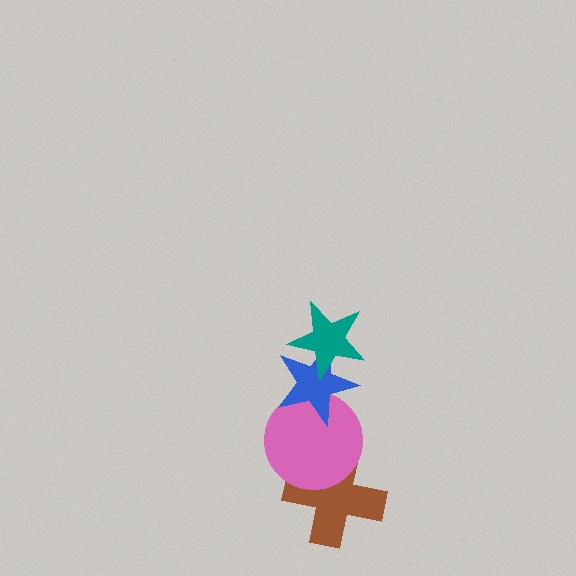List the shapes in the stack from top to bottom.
From top to bottom: the teal star, the blue star, the pink circle, the brown cross.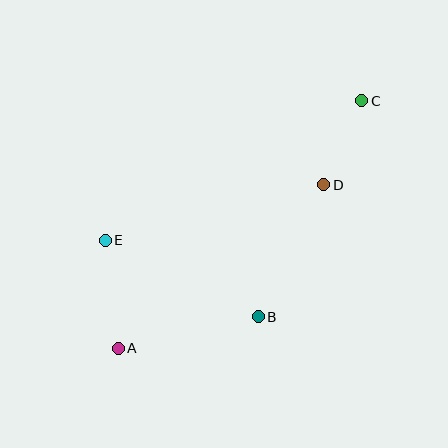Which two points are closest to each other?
Points C and D are closest to each other.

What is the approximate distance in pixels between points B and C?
The distance between B and C is approximately 240 pixels.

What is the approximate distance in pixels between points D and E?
The distance between D and E is approximately 225 pixels.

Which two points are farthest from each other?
Points A and C are farthest from each other.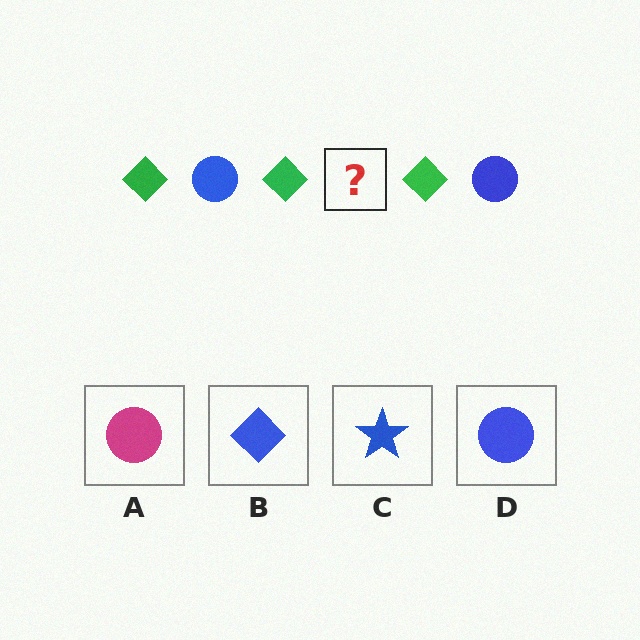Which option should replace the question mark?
Option D.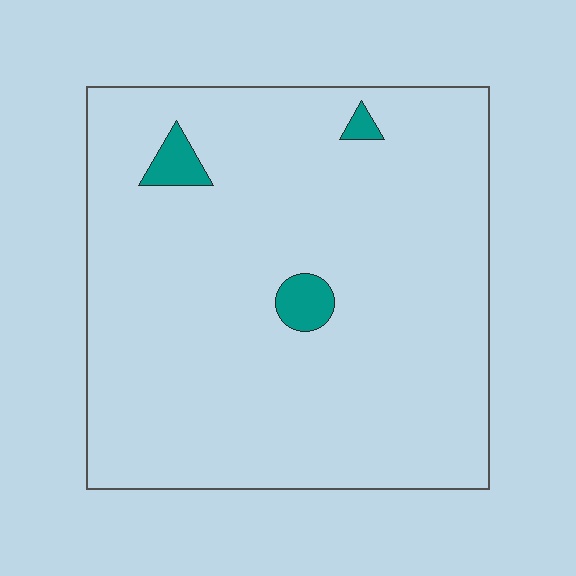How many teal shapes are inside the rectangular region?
3.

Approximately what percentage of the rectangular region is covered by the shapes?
Approximately 5%.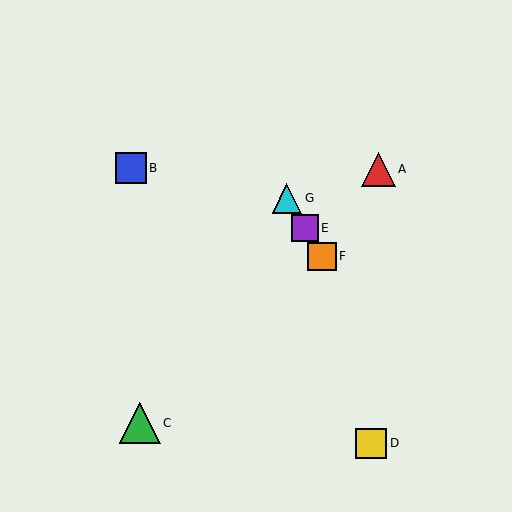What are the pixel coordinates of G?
Object G is at (287, 198).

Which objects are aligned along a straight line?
Objects E, F, G are aligned along a straight line.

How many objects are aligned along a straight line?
3 objects (E, F, G) are aligned along a straight line.